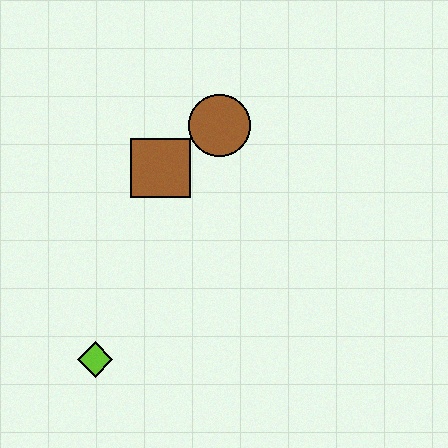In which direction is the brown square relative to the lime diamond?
The brown square is above the lime diamond.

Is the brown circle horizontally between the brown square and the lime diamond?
No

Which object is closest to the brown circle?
The brown square is closest to the brown circle.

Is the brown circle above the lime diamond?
Yes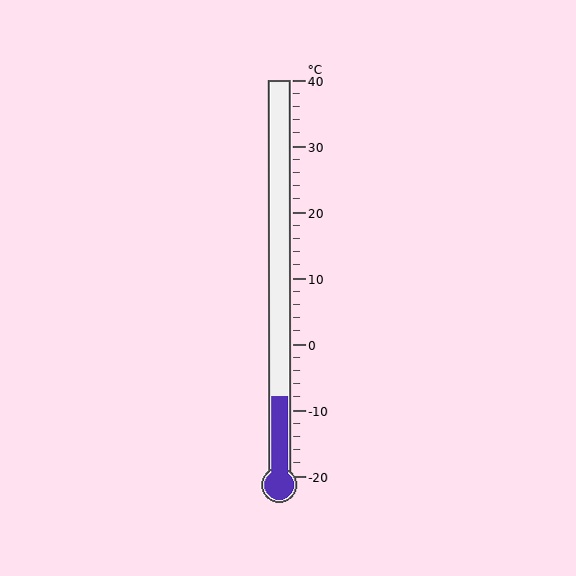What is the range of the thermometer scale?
The thermometer scale ranges from -20°C to 40°C.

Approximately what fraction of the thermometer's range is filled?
The thermometer is filled to approximately 20% of its range.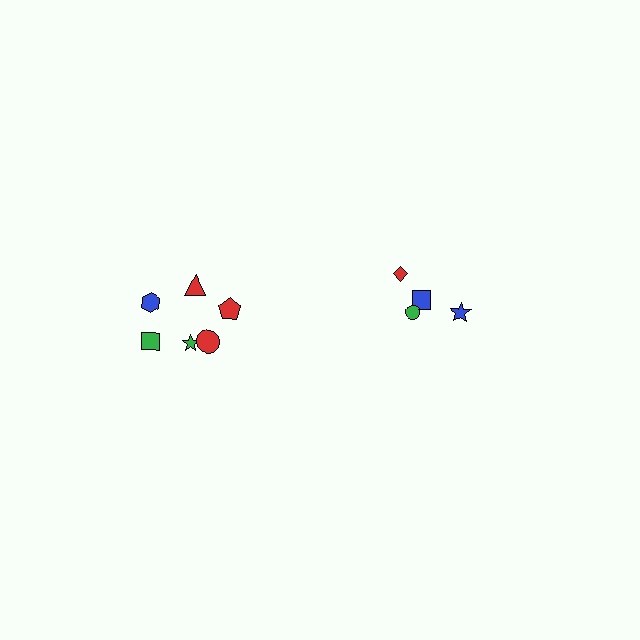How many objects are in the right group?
There are 4 objects.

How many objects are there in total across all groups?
There are 10 objects.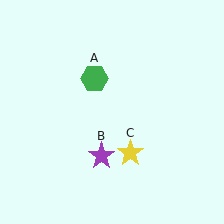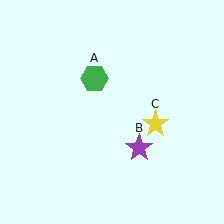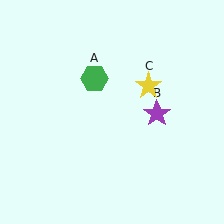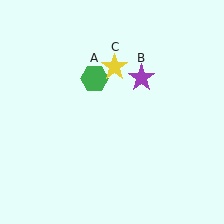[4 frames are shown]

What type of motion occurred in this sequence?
The purple star (object B), yellow star (object C) rotated counterclockwise around the center of the scene.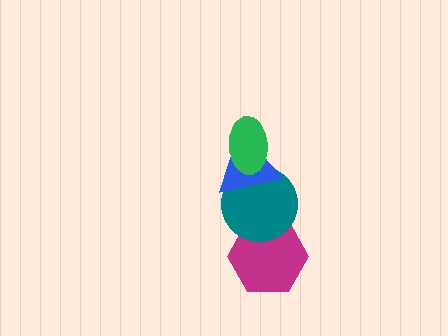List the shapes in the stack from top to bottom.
From top to bottom: the green ellipse, the blue triangle, the teal circle, the magenta hexagon.